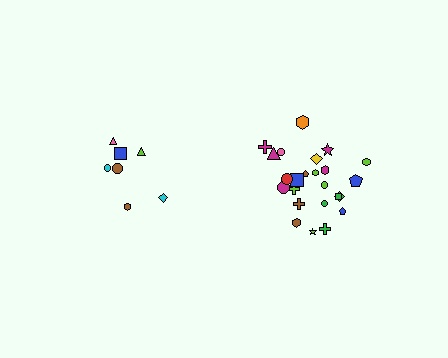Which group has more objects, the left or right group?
The right group.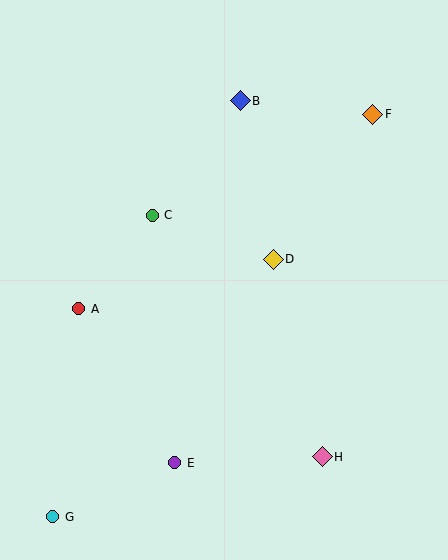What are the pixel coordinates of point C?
Point C is at (152, 215).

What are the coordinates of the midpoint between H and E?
The midpoint between H and E is at (248, 460).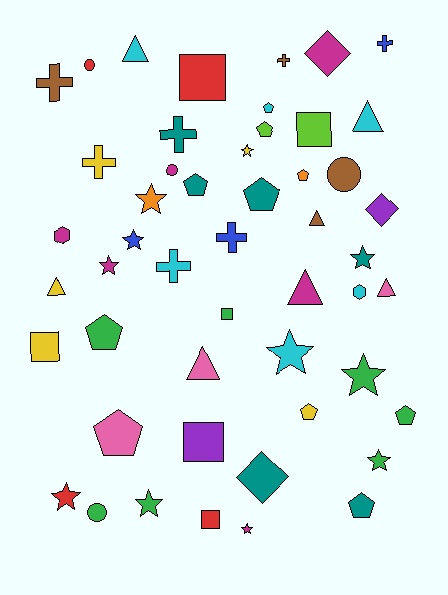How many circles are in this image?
There are 4 circles.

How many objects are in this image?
There are 50 objects.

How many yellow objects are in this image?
There are 5 yellow objects.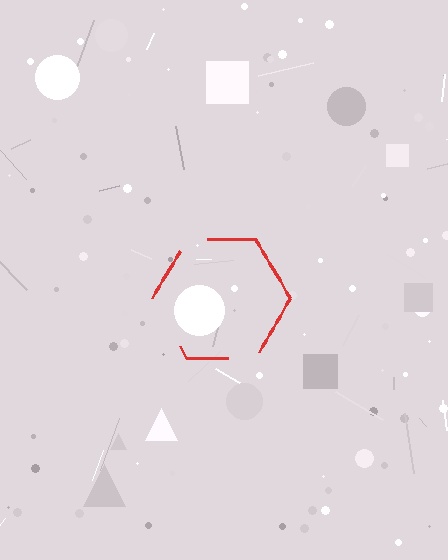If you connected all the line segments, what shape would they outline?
They would outline a hexagon.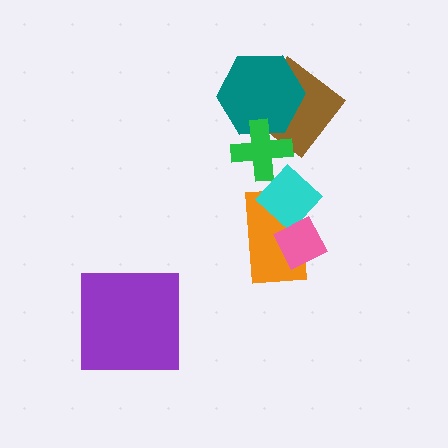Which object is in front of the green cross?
The cyan diamond is in front of the green cross.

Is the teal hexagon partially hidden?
Yes, it is partially covered by another shape.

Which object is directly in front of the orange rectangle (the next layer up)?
The cyan diamond is directly in front of the orange rectangle.